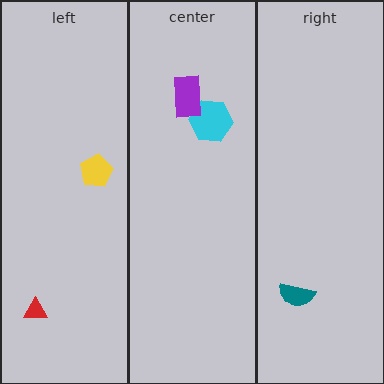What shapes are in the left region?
The red triangle, the yellow pentagon.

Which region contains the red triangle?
The left region.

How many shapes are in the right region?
1.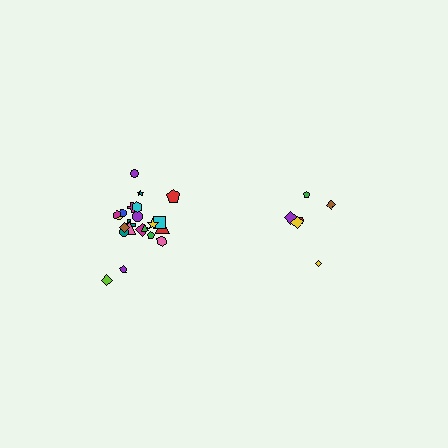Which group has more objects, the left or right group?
The left group.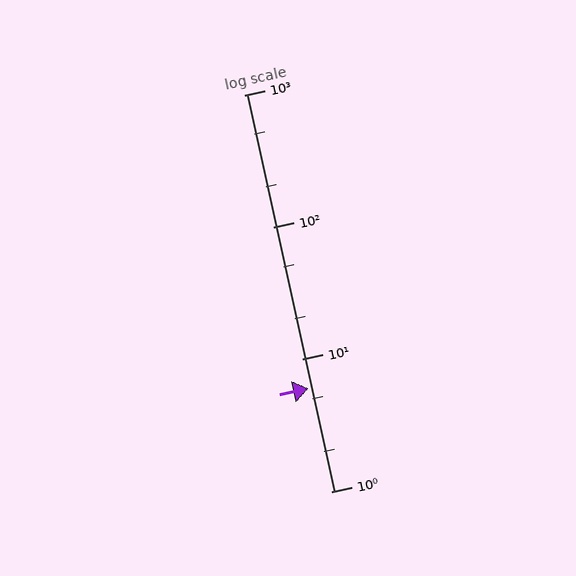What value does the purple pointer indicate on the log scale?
The pointer indicates approximately 6.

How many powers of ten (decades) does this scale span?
The scale spans 3 decades, from 1 to 1000.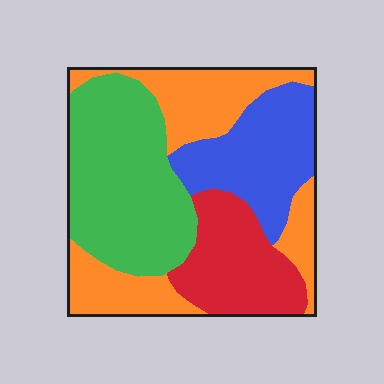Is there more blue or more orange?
Orange.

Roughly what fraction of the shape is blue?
Blue takes up less than a quarter of the shape.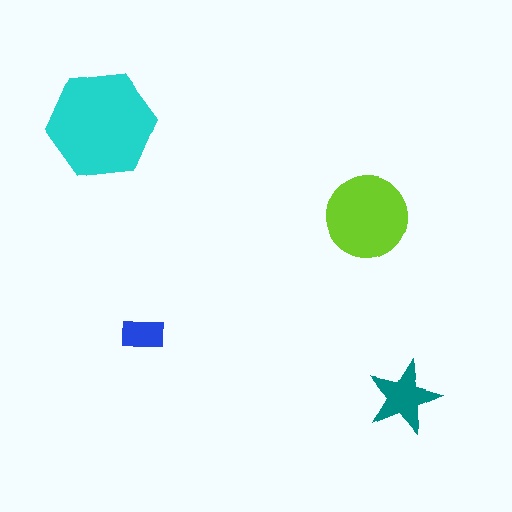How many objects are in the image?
There are 4 objects in the image.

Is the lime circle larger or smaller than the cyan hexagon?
Smaller.